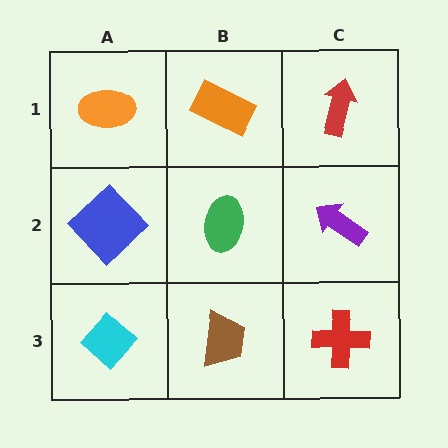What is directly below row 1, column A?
A blue diamond.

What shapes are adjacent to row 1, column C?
A purple arrow (row 2, column C), an orange rectangle (row 1, column B).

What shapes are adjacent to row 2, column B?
An orange rectangle (row 1, column B), a brown trapezoid (row 3, column B), a blue diamond (row 2, column A), a purple arrow (row 2, column C).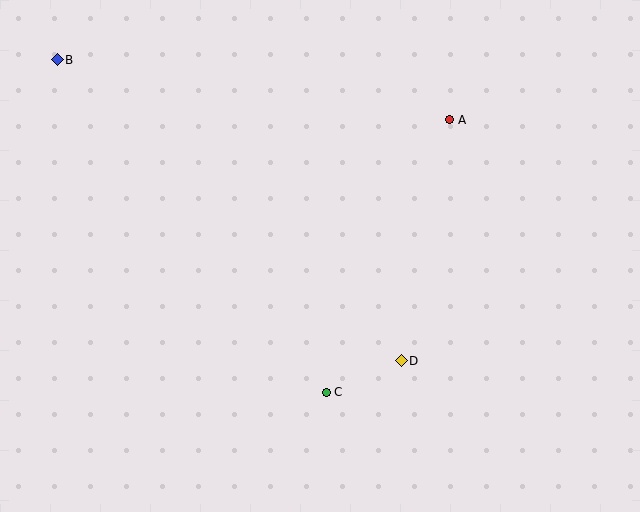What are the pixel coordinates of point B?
Point B is at (57, 60).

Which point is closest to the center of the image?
Point D at (401, 361) is closest to the center.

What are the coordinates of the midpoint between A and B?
The midpoint between A and B is at (253, 90).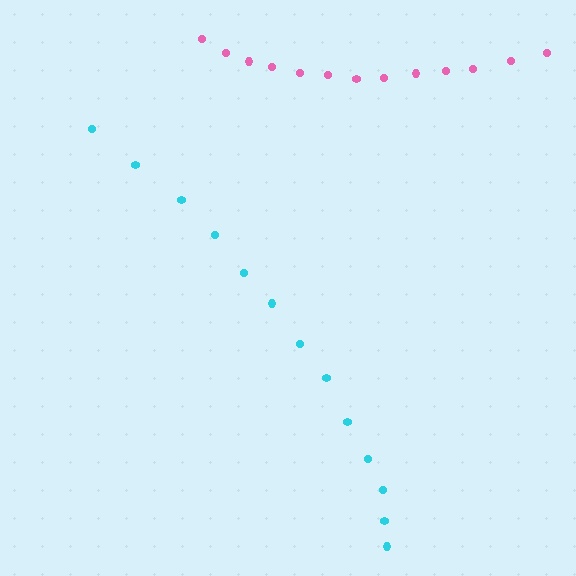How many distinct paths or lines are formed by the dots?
There are 2 distinct paths.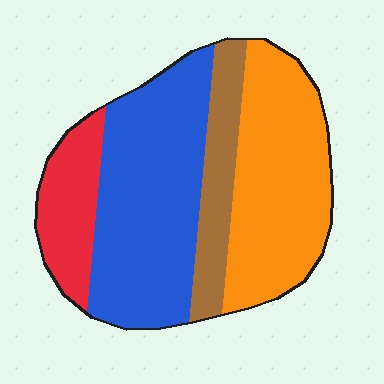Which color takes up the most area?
Blue, at roughly 40%.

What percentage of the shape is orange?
Orange covers around 35% of the shape.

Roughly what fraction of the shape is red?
Red covers 14% of the shape.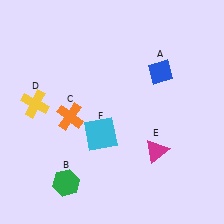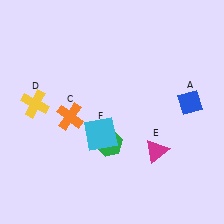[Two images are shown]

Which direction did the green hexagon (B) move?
The green hexagon (B) moved right.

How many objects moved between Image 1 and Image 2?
2 objects moved between the two images.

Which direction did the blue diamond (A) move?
The blue diamond (A) moved down.